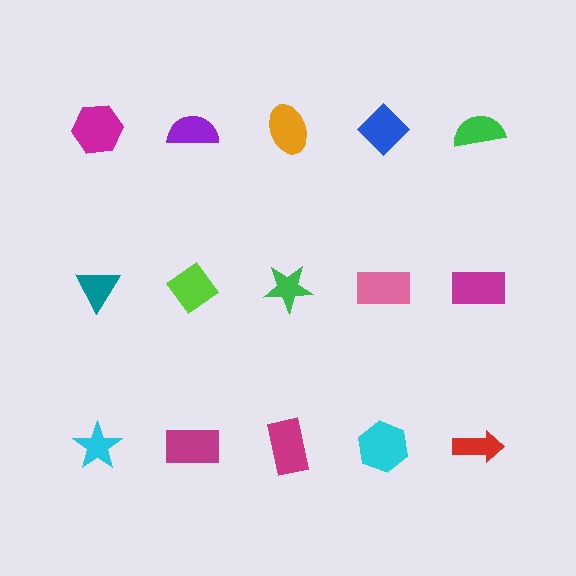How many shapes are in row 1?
5 shapes.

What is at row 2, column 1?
A teal triangle.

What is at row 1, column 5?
A green semicircle.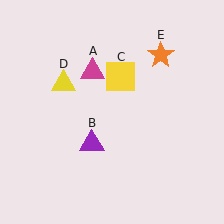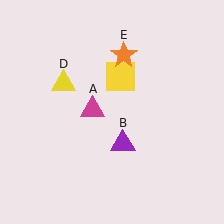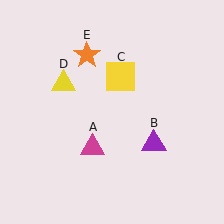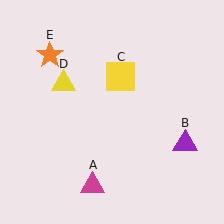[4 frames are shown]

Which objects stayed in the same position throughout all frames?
Yellow square (object C) and yellow triangle (object D) remained stationary.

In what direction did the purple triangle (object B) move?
The purple triangle (object B) moved right.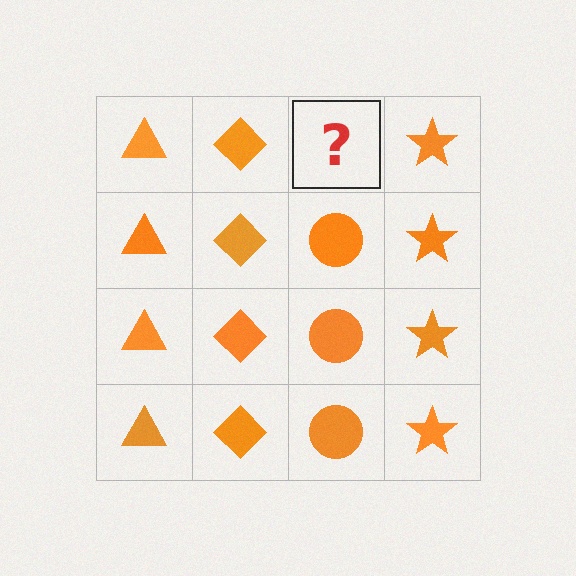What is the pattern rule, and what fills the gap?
The rule is that each column has a consistent shape. The gap should be filled with an orange circle.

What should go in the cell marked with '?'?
The missing cell should contain an orange circle.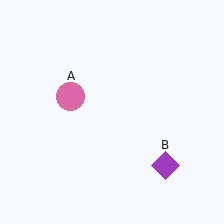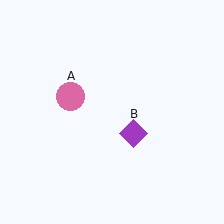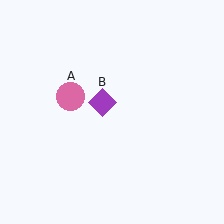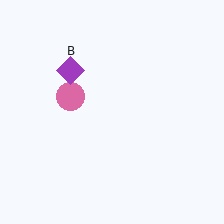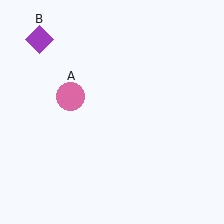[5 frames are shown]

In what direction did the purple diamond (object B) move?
The purple diamond (object B) moved up and to the left.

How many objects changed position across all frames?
1 object changed position: purple diamond (object B).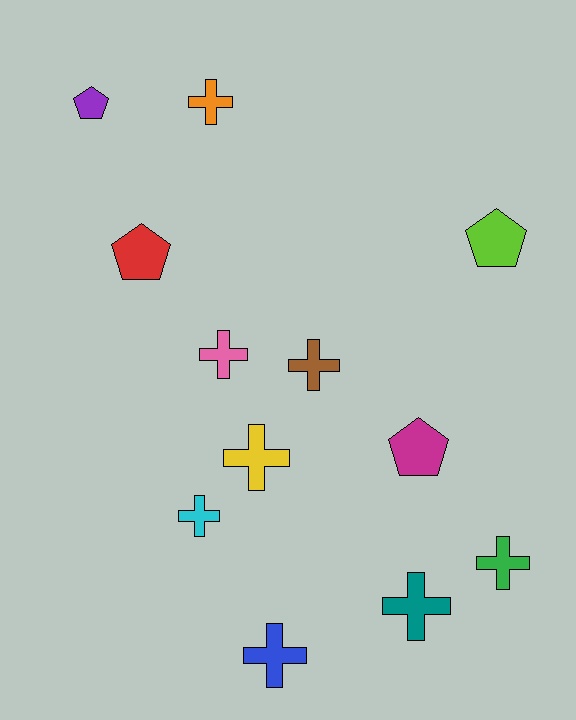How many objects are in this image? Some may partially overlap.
There are 12 objects.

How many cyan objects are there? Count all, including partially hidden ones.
There is 1 cyan object.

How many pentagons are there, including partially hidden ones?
There are 4 pentagons.